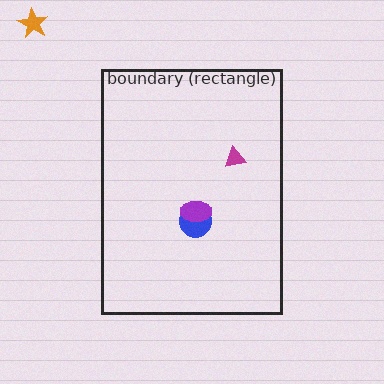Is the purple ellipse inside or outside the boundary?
Inside.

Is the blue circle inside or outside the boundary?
Inside.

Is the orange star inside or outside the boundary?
Outside.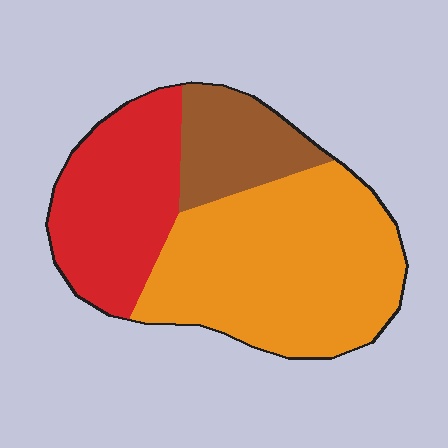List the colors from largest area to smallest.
From largest to smallest: orange, red, brown.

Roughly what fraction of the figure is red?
Red takes up between a quarter and a half of the figure.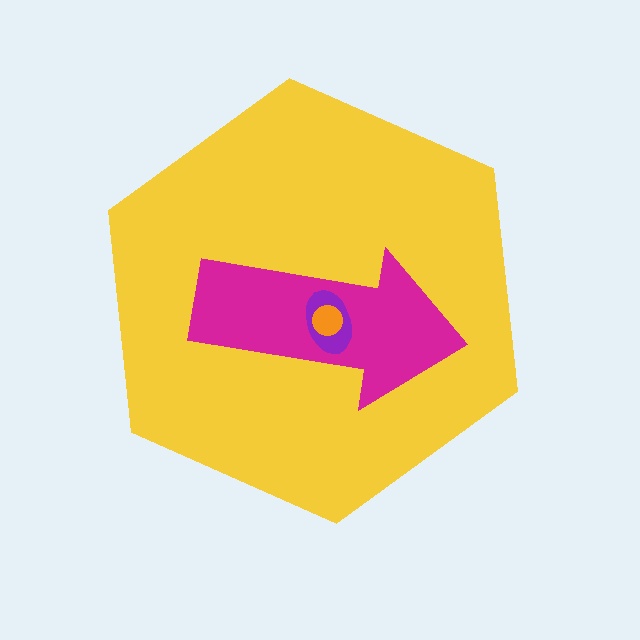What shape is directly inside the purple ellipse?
The orange circle.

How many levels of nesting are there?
4.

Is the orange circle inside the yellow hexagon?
Yes.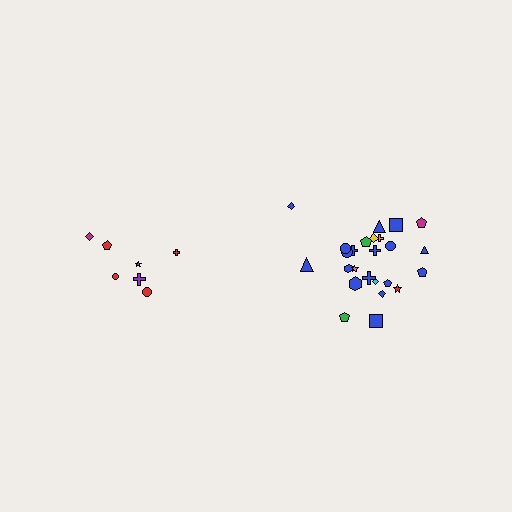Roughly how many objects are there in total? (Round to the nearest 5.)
Roughly 30 objects in total.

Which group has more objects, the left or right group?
The right group.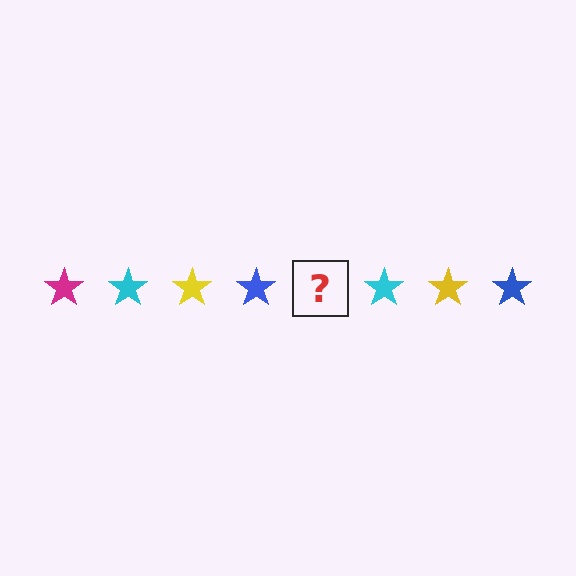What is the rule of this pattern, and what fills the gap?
The rule is that the pattern cycles through magenta, cyan, yellow, blue stars. The gap should be filled with a magenta star.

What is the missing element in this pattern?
The missing element is a magenta star.